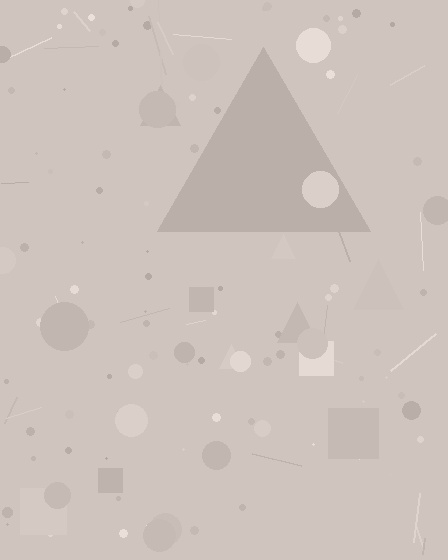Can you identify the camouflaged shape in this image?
The camouflaged shape is a triangle.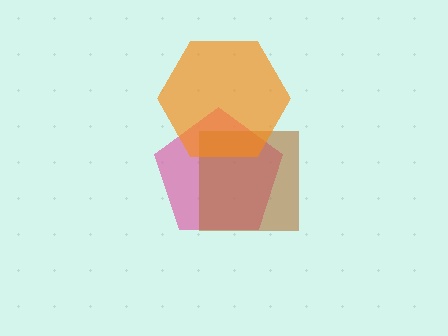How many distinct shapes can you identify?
There are 3 distinct shapes: a pink pentagon, a brown square, an orange hexagon.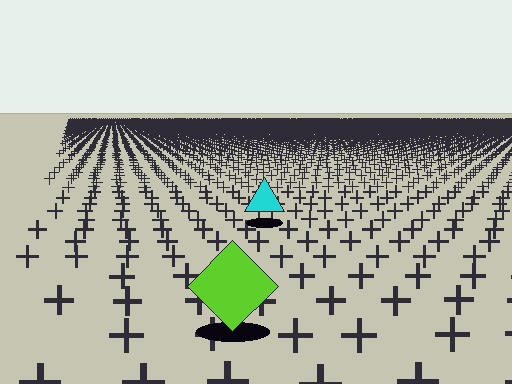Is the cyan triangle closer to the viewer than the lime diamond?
No. The lime diamond is closer — you can tell from the texture gradient: the ground texture is coarser near it.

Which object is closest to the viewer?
The lime diamond is closest. The texture marks near it are larger and more spread out.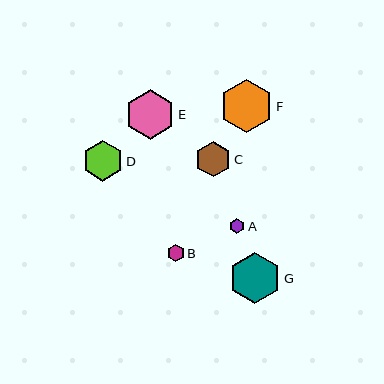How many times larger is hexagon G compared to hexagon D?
Hexagon G is approximately 1.3 times the size of hexagon D.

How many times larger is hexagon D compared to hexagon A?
Hexagon D is approximately 2.7 times the size of hexagon A.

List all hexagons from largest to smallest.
From largest to smallest: F, G, E, D, C, B, A.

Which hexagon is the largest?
Hexagon F is the largest with a size of approximately 53 pixels.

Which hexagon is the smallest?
Hexagon A is the smallest with a size of approximately 15 pixels.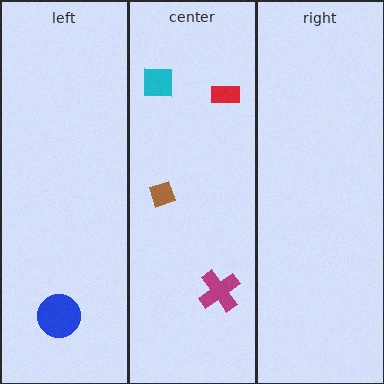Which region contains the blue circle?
The left region.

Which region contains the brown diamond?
The center region.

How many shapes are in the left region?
1.